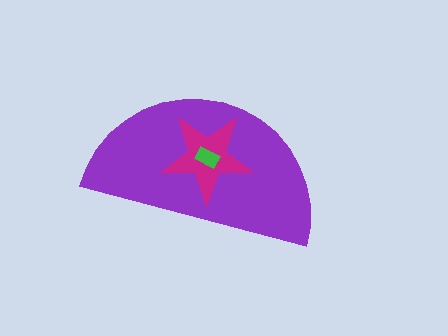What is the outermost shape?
The purple semicircle.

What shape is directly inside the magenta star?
The green rectangle.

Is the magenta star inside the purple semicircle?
Yes.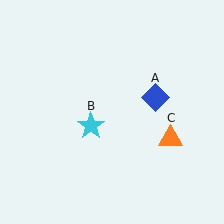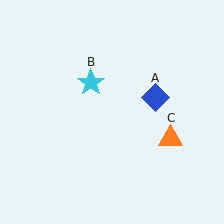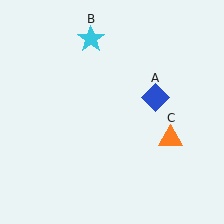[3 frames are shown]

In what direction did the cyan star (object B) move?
The cyan star (object B) moved up.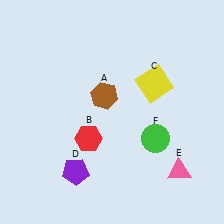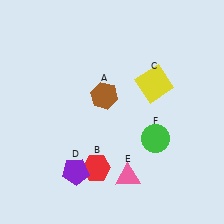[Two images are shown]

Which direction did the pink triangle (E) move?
The pink triangle (E) moved left.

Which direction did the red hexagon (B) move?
The red hexagon (B) moved down.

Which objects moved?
The objects that moved are: the red hexagon (B), the pink triangle (E).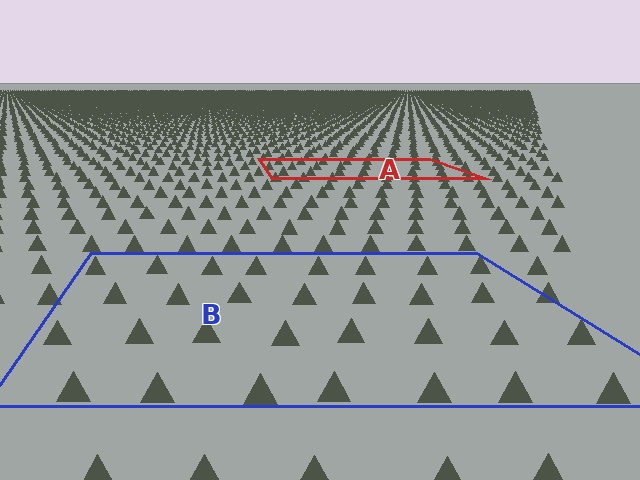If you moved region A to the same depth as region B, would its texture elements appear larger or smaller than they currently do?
They would appear larger. At a closer depth, the same texture elements are projected at a bigger on-screen size.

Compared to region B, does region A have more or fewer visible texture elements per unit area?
Region A has more texture elements per unit area — they are packed more densely because it is farther away.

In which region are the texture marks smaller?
The texture marks are smaller in region A, because it is farther away.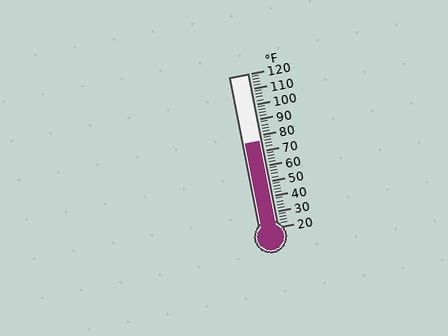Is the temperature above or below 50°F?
The temperature is above 50°F.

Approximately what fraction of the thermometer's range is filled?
The thermometer is filled to approximately 55% of its range.